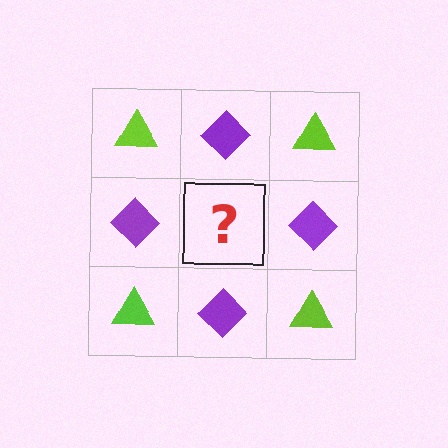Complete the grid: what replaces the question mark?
The question mark should be replaced with a lime triangle.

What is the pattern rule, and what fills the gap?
The rule is that it alternates lime triangle and purple diamond in a checkerboard pattern. The gap should be filled with a lime triangle.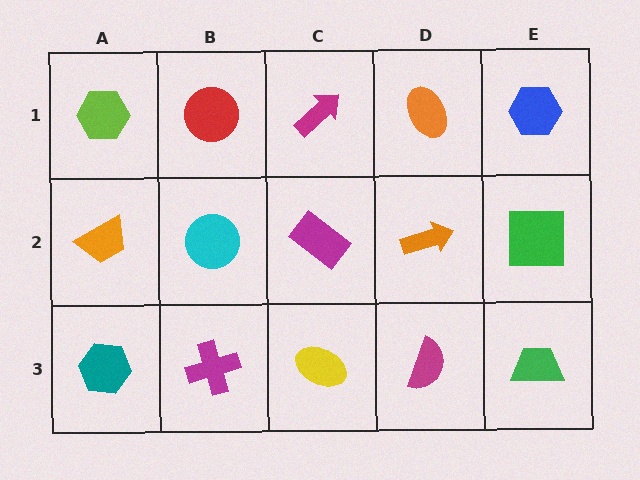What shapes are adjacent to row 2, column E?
A blue hexagon (row 1, column E), a green trapezoid (row 3, column E), an orange arrow (row 2, column D).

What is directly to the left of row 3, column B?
A teal hexagon.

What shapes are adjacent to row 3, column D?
An orange arrow (row 2, column D), a yellow ellipse (row 3, column C), a green trapezoid (row 3, column E).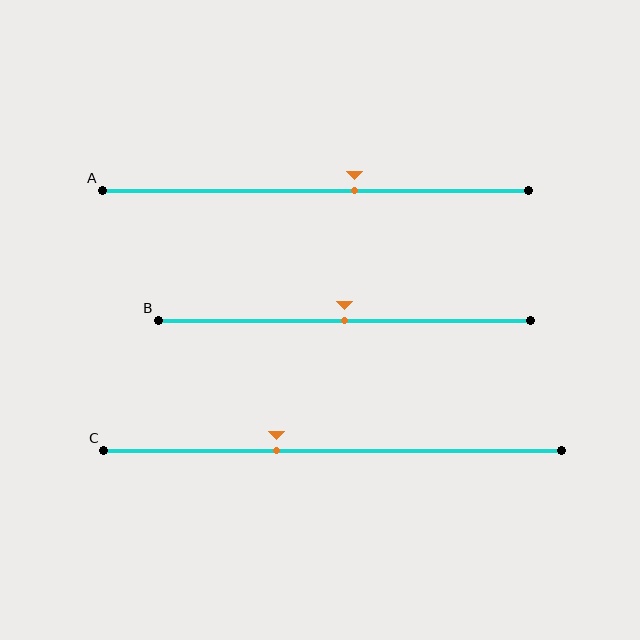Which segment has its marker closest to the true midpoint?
Segment B has its marker closest to the true midpoint.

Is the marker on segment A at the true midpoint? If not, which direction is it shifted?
No, the marker on segment A is shifted to the right by about 9% of the segment length.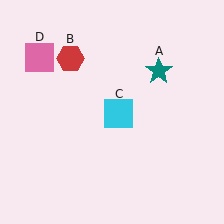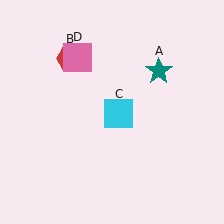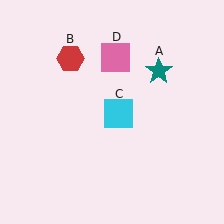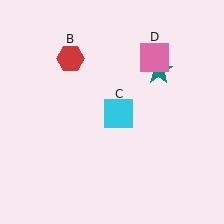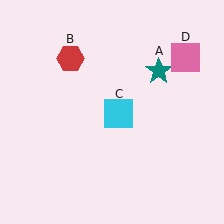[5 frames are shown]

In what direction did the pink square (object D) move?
The pink square (object D) moved right.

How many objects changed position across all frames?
1 object changed position: pink square (object D).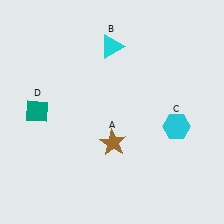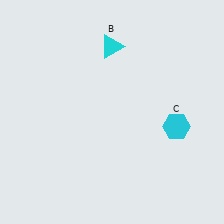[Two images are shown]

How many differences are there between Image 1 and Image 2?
There are 2 differences between the two images.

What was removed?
The teal diamond (D), the brown star (A) were removed in Image 2.